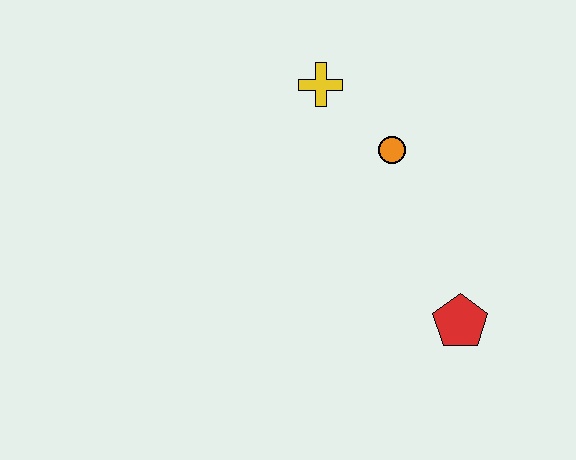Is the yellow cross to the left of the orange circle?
Yes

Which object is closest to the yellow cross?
The orange circle is closest to the yellow cross.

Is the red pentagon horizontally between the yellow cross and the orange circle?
No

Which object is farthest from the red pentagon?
The yellow cross is farthest from the red pentagon.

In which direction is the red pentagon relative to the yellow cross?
The red pentagon is below the yellow cross.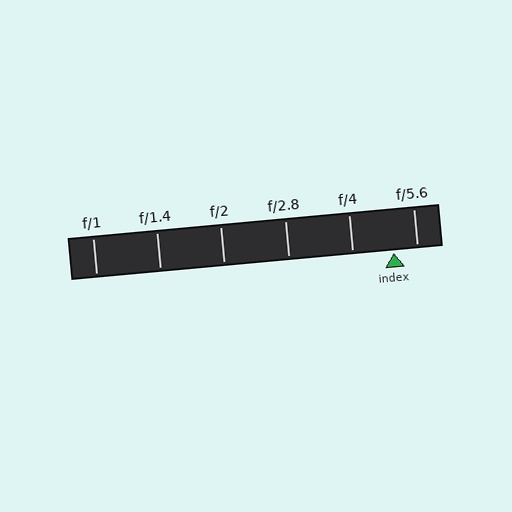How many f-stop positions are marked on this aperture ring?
There are 6 f-stop positions marked.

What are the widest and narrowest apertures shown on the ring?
The widest aperture shown is f/1 and the narrowest is f/5.6.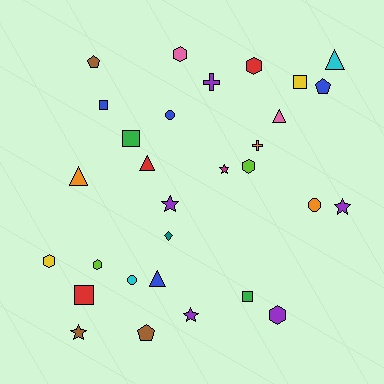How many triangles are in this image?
There are 5 triangles.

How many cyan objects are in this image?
There are 2 cyan objects.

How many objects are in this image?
There are 30 objects.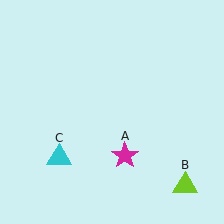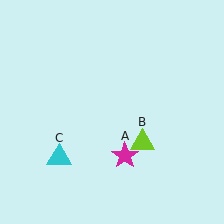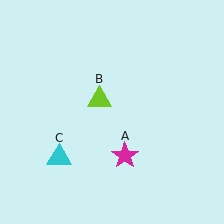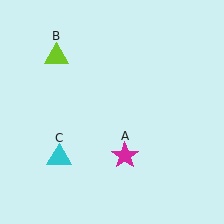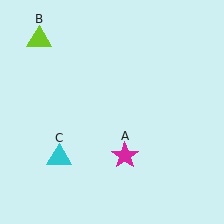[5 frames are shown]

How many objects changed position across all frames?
1 object changed position: lime triangle (object B).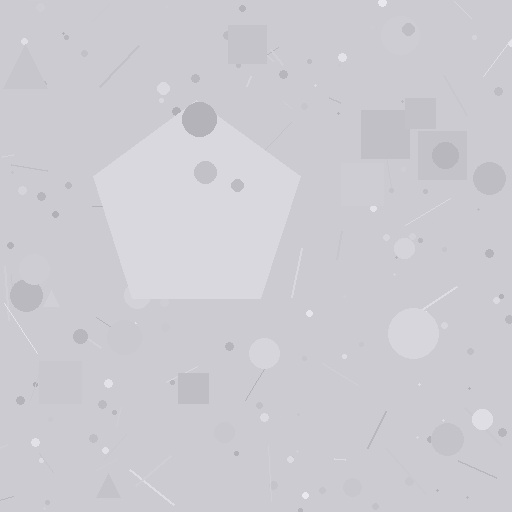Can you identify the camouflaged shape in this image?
The camouflaged shape is a pentagon.